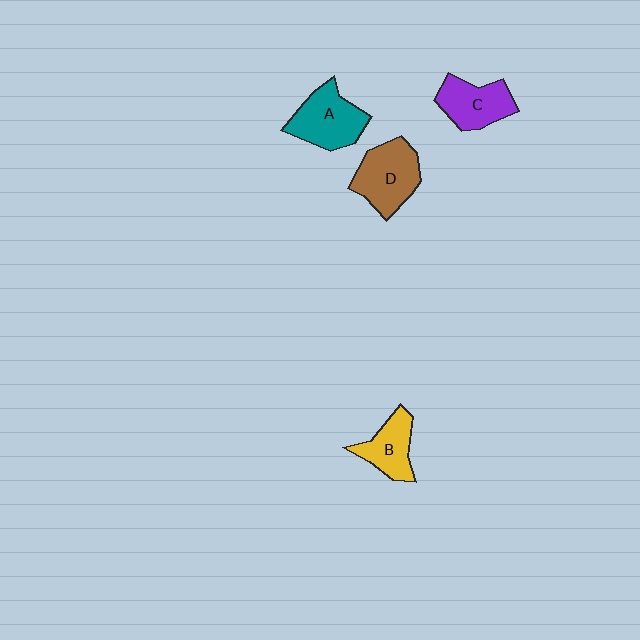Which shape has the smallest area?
Shape B (yellow).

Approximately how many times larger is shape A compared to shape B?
Approximately 1.3 times.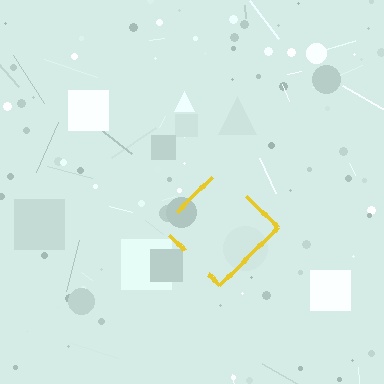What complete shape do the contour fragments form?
The contour fragments form a diamond.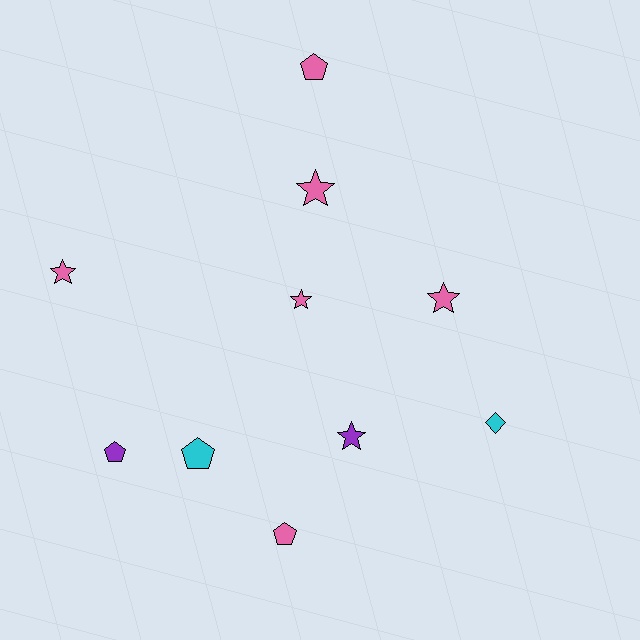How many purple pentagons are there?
There is 1 purple pentagon.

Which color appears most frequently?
Pink, with 6 objects.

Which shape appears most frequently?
Star, with 5 objects.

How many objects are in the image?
There are 10 objects.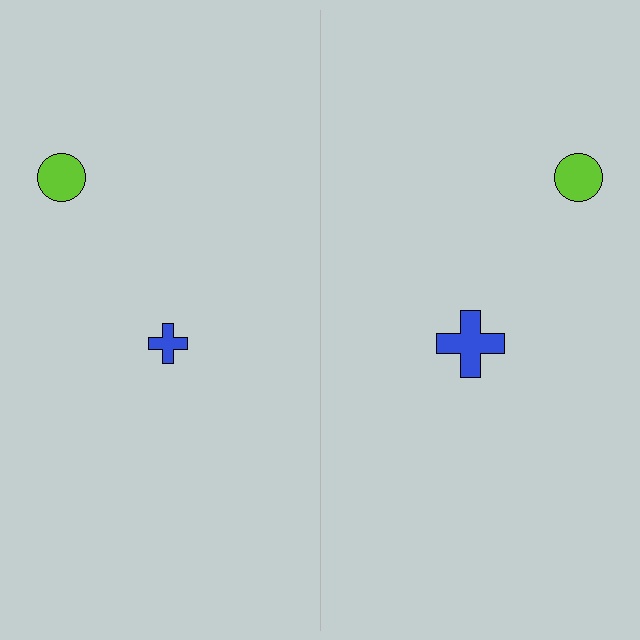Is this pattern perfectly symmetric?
No, the pattern is not perfectly symmetric. The blue cross on the right side has a different size than its mirror counterpart.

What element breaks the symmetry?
The blue cross on the right side has a different size than its mirror counterpart.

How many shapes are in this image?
There are 4 shapes in this image.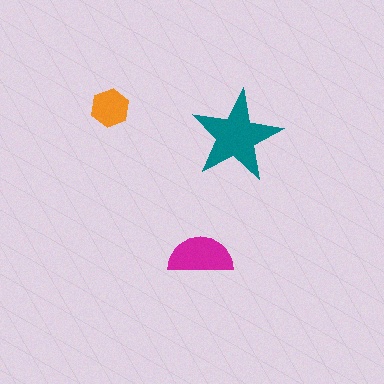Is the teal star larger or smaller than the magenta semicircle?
Larger.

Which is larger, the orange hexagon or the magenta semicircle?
The magenta semicircle.